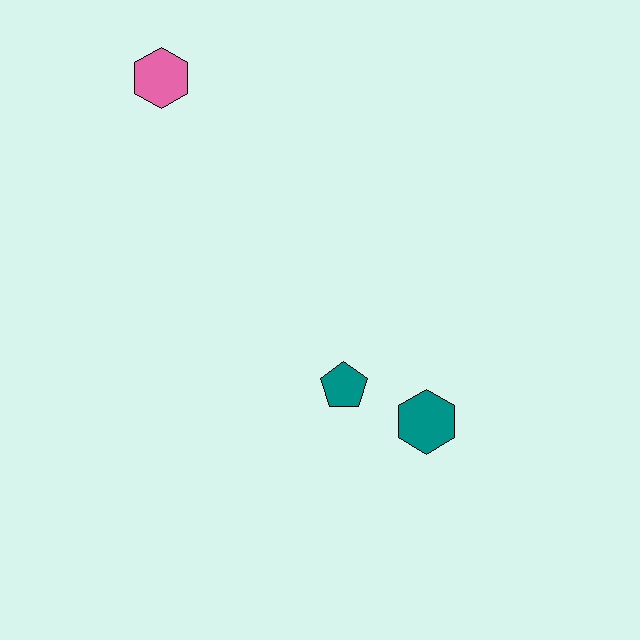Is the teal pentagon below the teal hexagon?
No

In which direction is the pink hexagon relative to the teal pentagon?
The pink hexagon is above the teal pentagon.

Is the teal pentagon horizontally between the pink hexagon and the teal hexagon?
Yes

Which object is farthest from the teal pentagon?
The pink hexagon is farthest from the teal pentagon.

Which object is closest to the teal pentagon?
The teal hexagon is closest to the teal pentagon.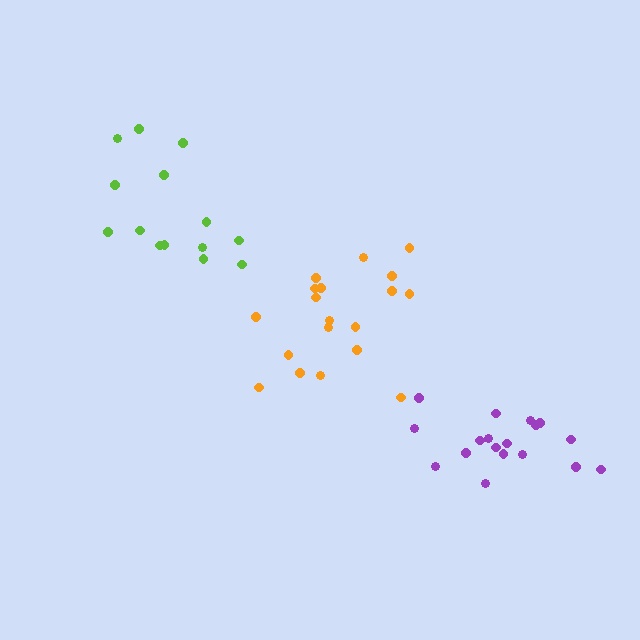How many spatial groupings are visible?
There are 3 spatial groupings.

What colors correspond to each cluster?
The clusters are colored: lime, orange, purple.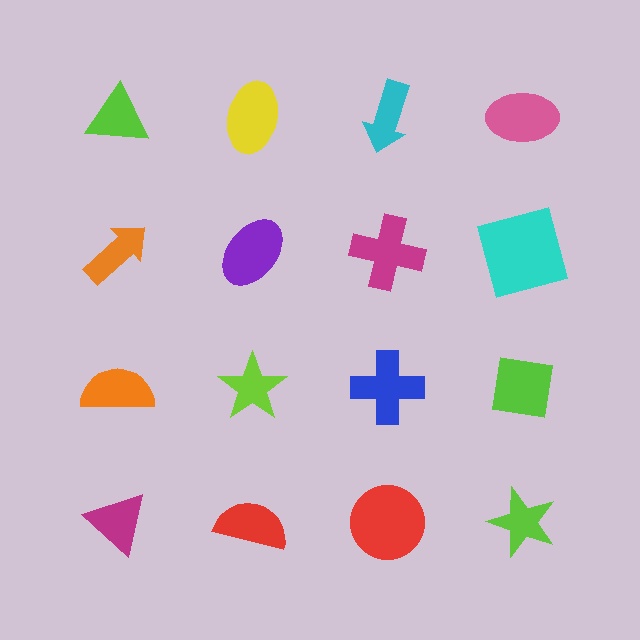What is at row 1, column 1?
A lime triangle.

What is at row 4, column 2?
A red semicircle.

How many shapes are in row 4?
4 shapes.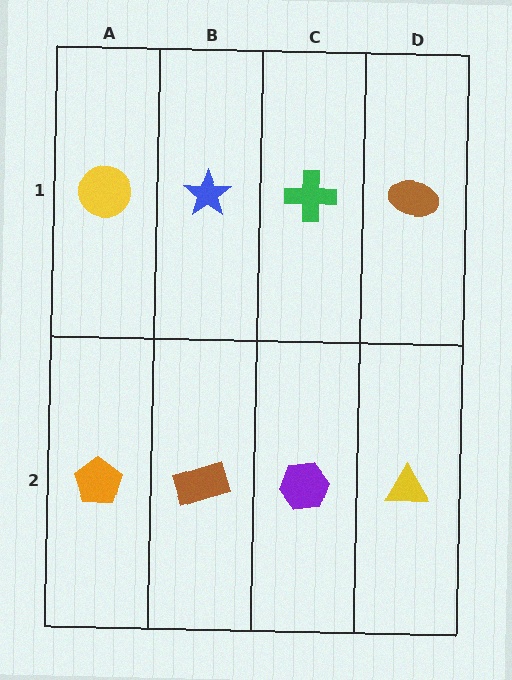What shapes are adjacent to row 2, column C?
A green cross (row 1, column C), a brown rectangle (row 2, column B), a yellow triangle (row 2, column D).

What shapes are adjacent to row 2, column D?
A brown ellipse (row 1, column D), a purple hexagon (row 2, column C).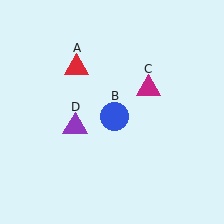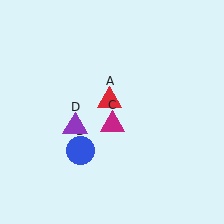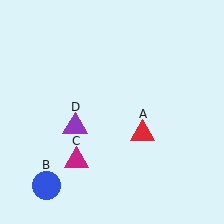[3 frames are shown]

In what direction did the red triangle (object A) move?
The red triangle (object A) moved down and to the right.